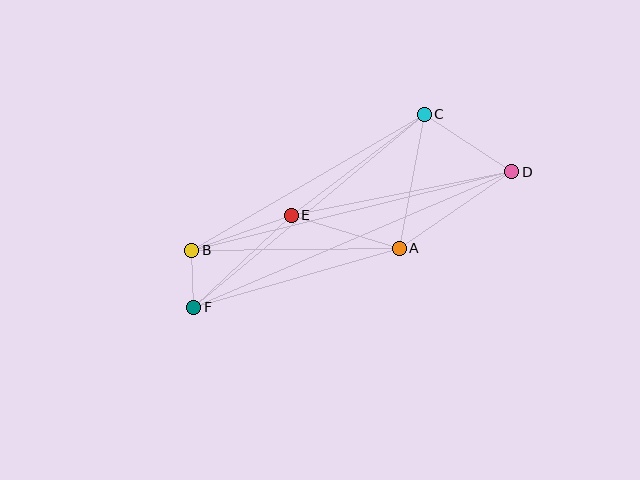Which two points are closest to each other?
Points B and F are closest to each other.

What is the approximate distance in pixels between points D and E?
The distance between D and E is approximately 225 pixels.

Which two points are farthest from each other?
Points D and F are farthest from each other.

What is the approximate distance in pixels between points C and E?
The distance between C and E is approximately 167 pixels.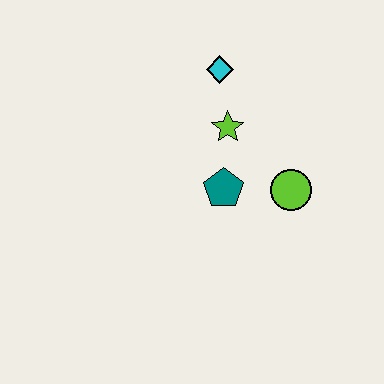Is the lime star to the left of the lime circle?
Yes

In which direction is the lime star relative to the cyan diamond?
The lime star is below the cyan diamond.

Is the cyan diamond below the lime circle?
No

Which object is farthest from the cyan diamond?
The lime circle is farthest from the cyan diamond.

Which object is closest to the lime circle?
The teal pentagon is closest to the lime circle.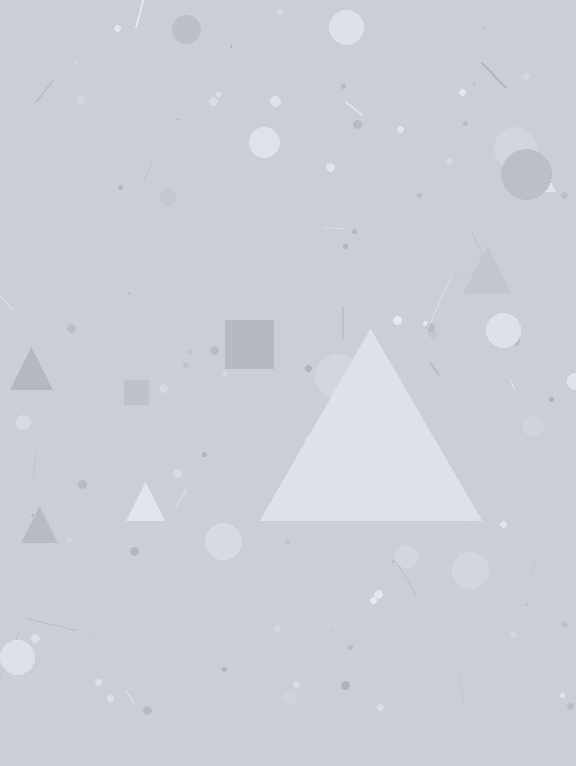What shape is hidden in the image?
A triangle is hidden in the image.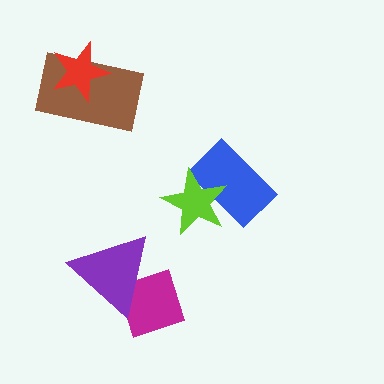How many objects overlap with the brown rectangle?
1 object overlaps with the brown rectangle.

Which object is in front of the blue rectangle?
The lime star is in front of the blue rectangle.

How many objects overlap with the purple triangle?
1 object overlaps with the purple triangle.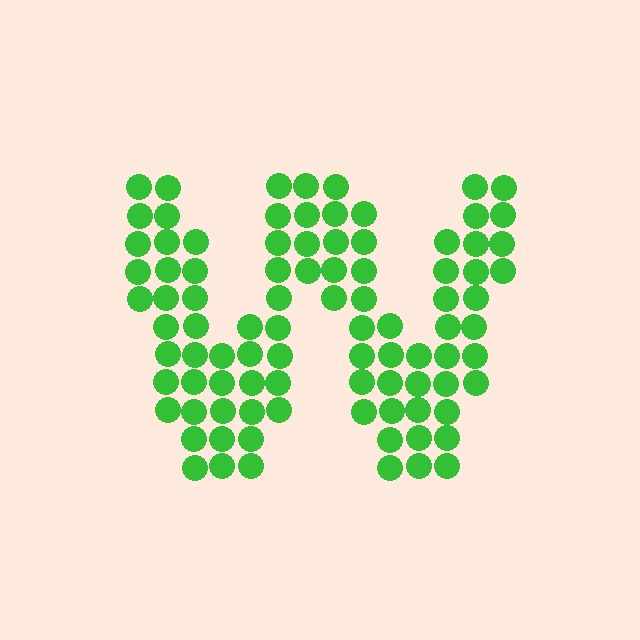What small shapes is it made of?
It is made of small circles.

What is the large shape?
The large shape is the letter W.